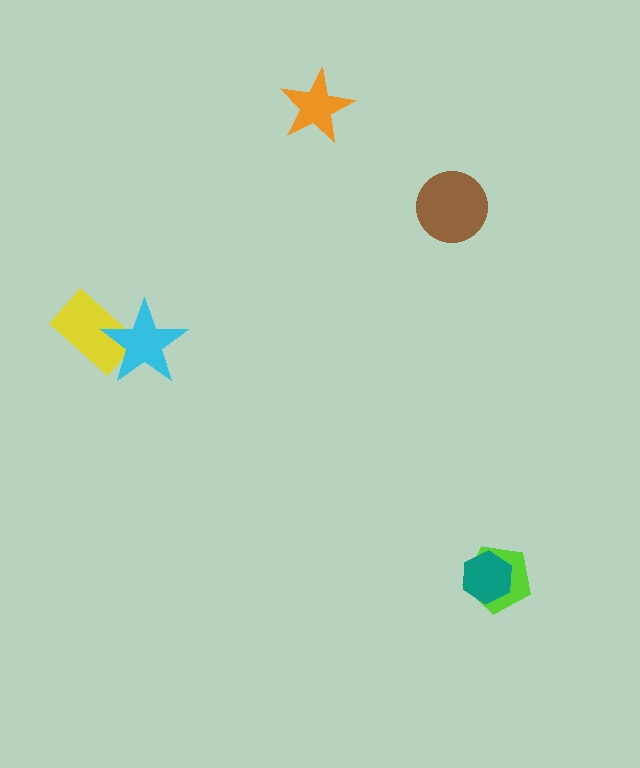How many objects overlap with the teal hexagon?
1 object overlaps with the teal hexagon.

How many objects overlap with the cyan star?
1 object overlaps with the cyan star.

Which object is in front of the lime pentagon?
The teal hexagon is in front of the lime pentagon.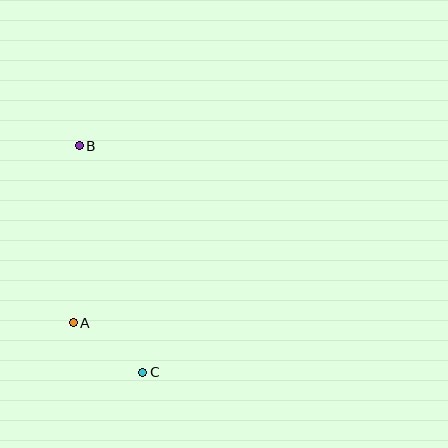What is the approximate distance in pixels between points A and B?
The distance between A and B is approximately 177 pixels.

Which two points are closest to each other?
Points A and C are closest to each other.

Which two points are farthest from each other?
Points B and C are farthest from each other.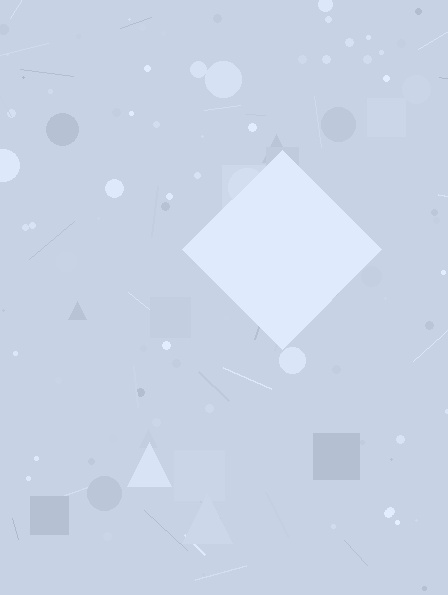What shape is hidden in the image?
A diamond is hidden in the image.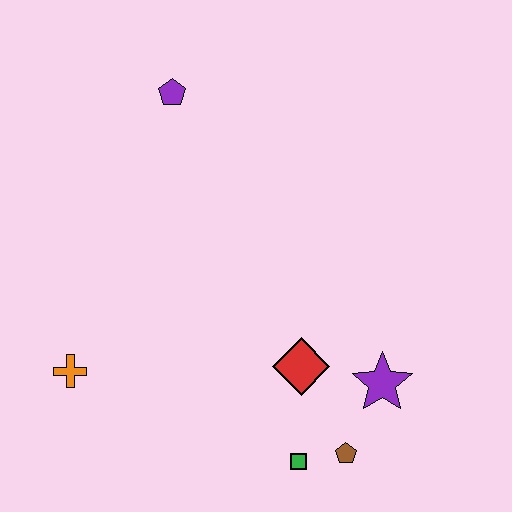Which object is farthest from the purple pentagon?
The brown pentagon is farthest from the purple pentagon.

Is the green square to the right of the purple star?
No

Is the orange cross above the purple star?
Yes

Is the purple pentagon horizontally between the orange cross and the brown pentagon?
Yes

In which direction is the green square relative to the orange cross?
The green square is to the right of the orange cross.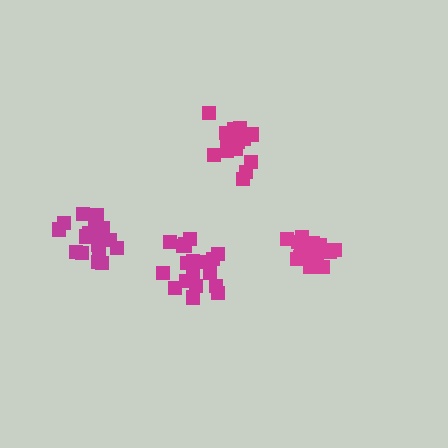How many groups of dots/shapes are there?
There are 4 groups.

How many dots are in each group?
Group 1: 19 dots, Group 2: 20 dots, Group 3: 20 dots, Group 4: 16 dots (75 total).